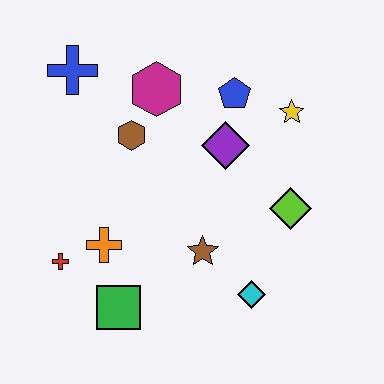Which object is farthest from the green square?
The yellow star is farthest from the green square.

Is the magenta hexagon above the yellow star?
Yes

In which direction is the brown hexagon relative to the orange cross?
The brown hexagon is above the orange cross.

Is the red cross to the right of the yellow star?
No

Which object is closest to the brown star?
The cyan diamond is closest to the brown star.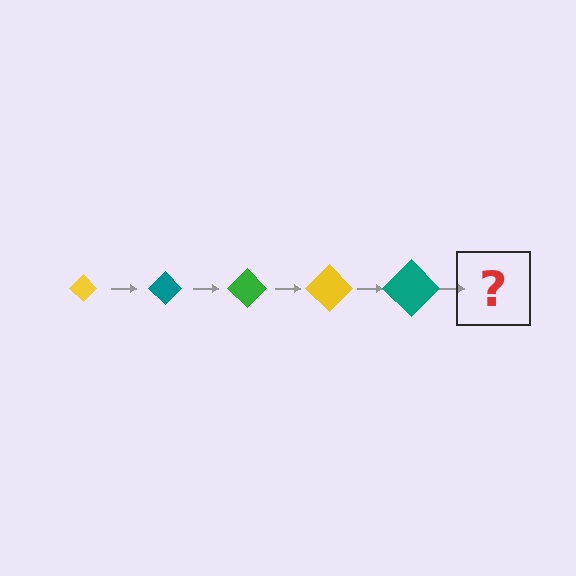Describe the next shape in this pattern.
It should be a green diamond, larger than the previous one.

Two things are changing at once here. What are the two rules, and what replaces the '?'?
The two rules are that the diamond grows larger each step and the color cycles through yellow, teal, and green. The '?' should be a green diamond, larger than the previous one.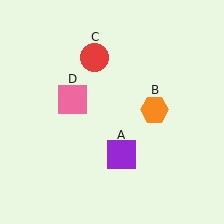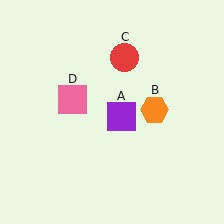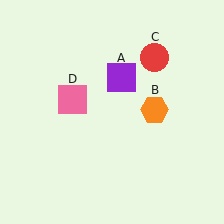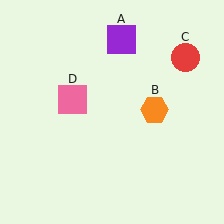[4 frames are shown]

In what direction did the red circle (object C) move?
The red circle (object C) moved right.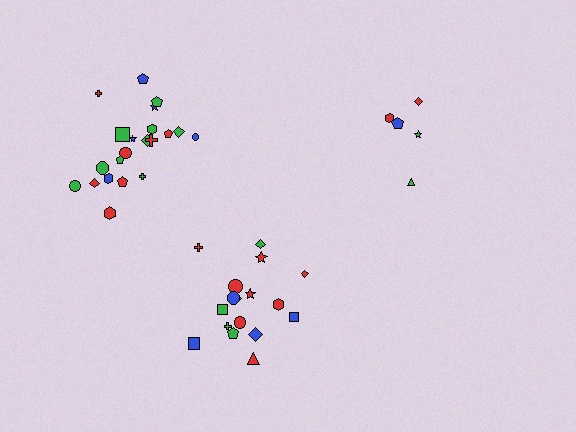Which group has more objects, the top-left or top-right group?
The top-left group.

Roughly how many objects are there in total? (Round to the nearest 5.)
Roughly 45 objects in total.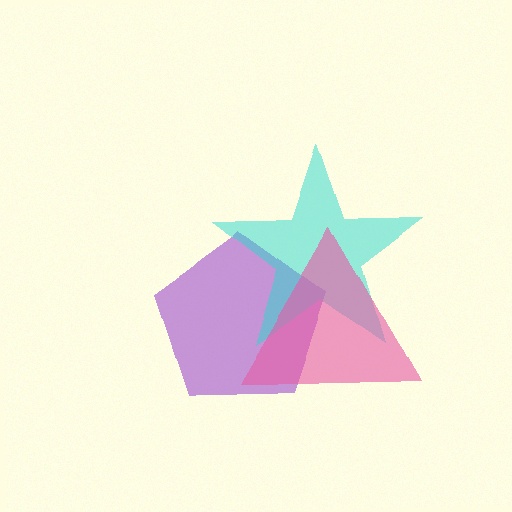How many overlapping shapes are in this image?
There are 3 overlapping shapes in the image.